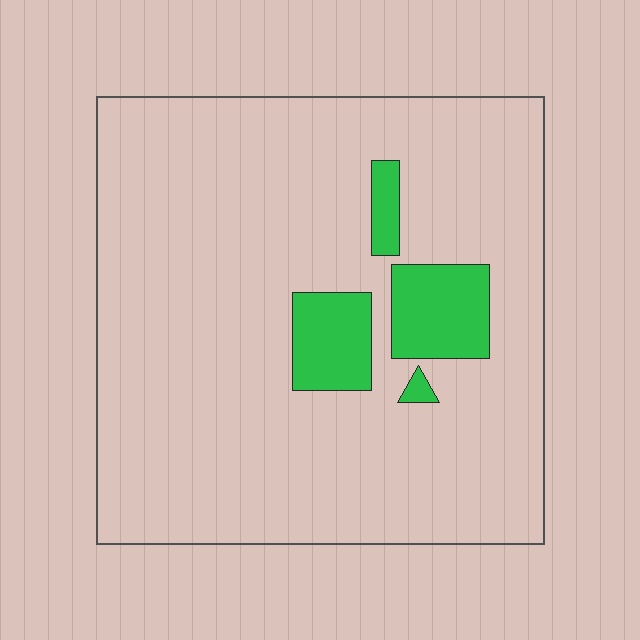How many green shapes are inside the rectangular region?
4.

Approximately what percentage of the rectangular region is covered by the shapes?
Approximately 10%.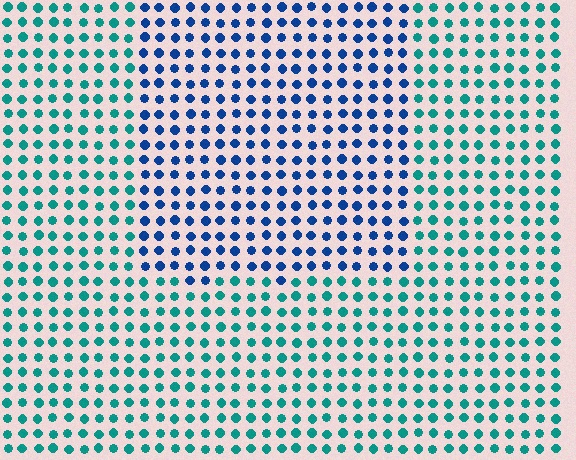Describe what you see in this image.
The image is filled with small teal elements in a uniform arrangement. A rectangle-shaped region is visible where the elements are tinted to a slightly different hue, forming a subtle color boundary.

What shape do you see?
I see a rectangle.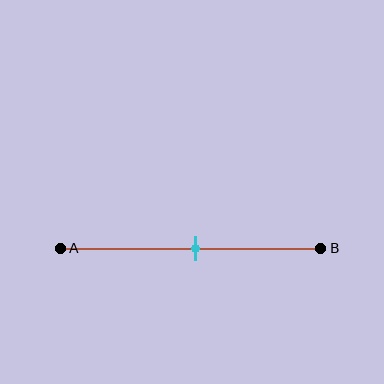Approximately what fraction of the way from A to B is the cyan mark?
The cyan mark is approximately 50% of the way from A to B.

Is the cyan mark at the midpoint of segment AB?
Yes, the mark is approximately at the midpoint.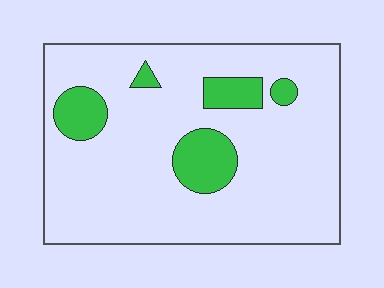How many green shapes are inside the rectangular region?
5.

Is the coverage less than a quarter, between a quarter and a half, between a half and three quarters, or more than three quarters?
Less than a quarter.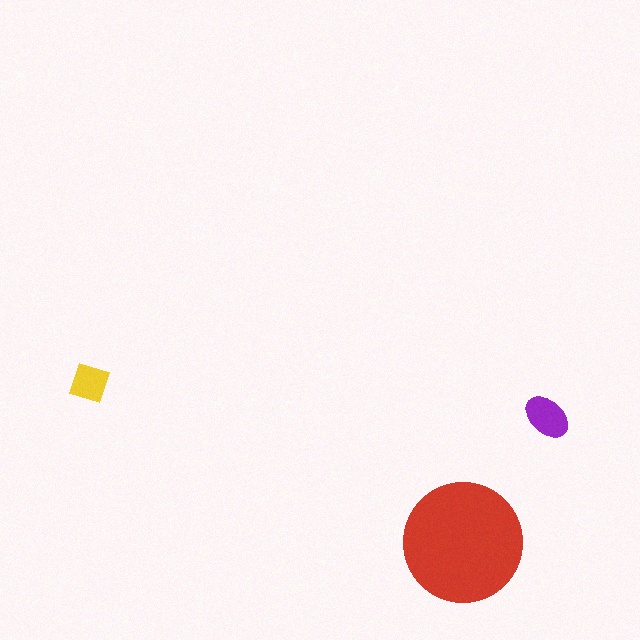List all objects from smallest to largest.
The yellow square, the purple ellipse, the red circle.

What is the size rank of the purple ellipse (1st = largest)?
2nd.